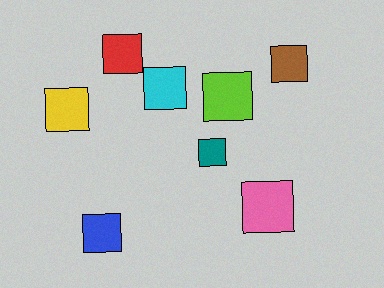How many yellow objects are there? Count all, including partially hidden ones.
There is 1 yellow object.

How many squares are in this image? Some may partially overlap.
There are 8 squares.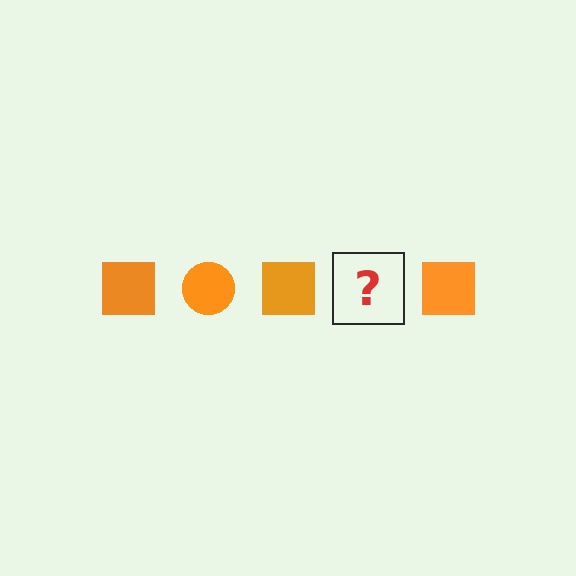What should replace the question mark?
The question mark should be replaced with an orange circle.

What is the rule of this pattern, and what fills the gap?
The rule is that the pattern cycles through square, circle shapes in orange. The gap should be filled with an orange circle.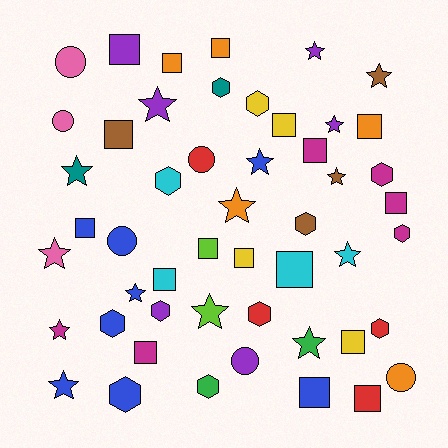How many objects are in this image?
There are 50 objects.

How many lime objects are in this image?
There are 2 lime objects.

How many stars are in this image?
There are 15 stars.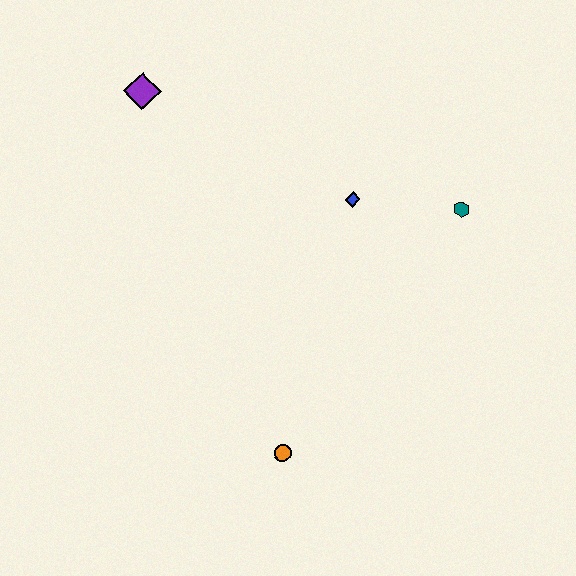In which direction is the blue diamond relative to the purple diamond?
The blue diamond is to the right of the purple diamond.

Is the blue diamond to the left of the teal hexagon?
Yes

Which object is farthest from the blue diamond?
The orange circle is farthest from the blue diamond.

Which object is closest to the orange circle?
The blue diamond is closest to the orange circle.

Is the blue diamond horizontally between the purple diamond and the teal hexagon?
Yes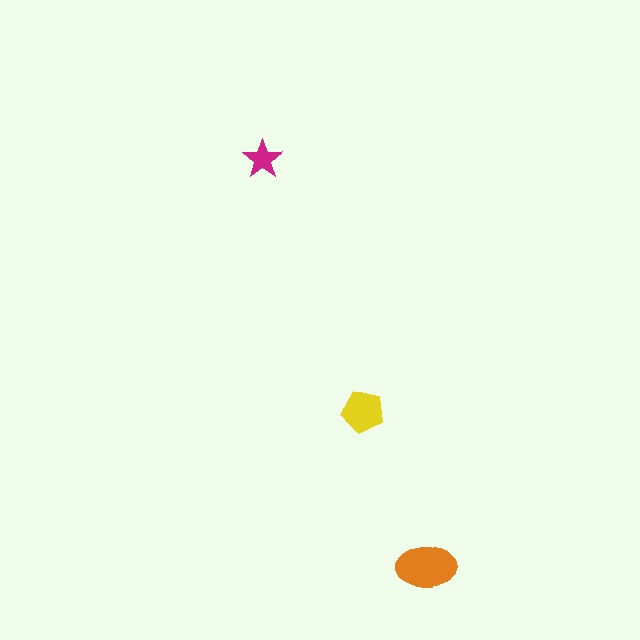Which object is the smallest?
The magenta star.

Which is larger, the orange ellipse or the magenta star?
The orange ellipse.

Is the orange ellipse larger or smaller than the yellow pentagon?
Larger.